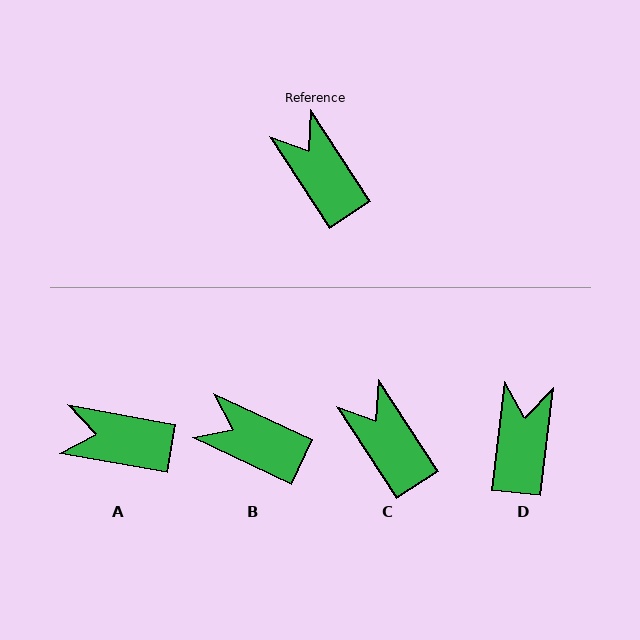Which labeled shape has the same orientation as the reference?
C.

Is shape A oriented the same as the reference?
No, it is off by about 47 degrees.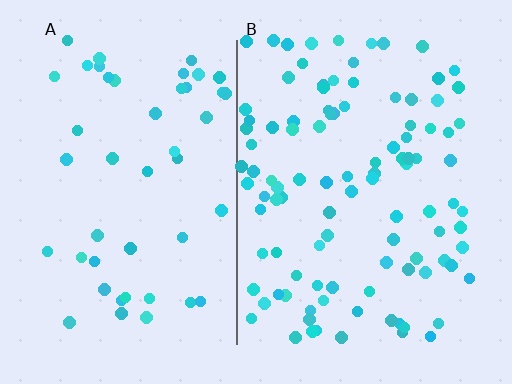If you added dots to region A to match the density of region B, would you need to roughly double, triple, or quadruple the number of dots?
Approximately double.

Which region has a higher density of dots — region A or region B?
B (the right).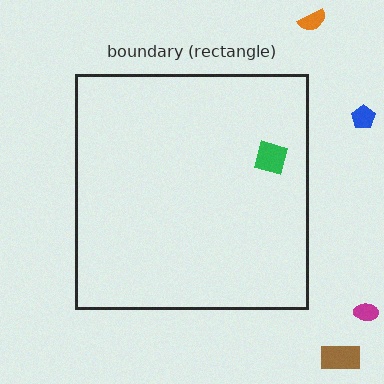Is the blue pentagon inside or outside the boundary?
Outside.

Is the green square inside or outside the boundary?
Inside.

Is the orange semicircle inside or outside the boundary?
Outside.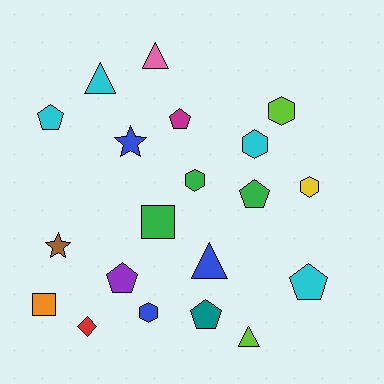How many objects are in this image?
There are 20 objects.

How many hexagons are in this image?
There are 5 hexagons.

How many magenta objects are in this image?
There is 1 magenta object.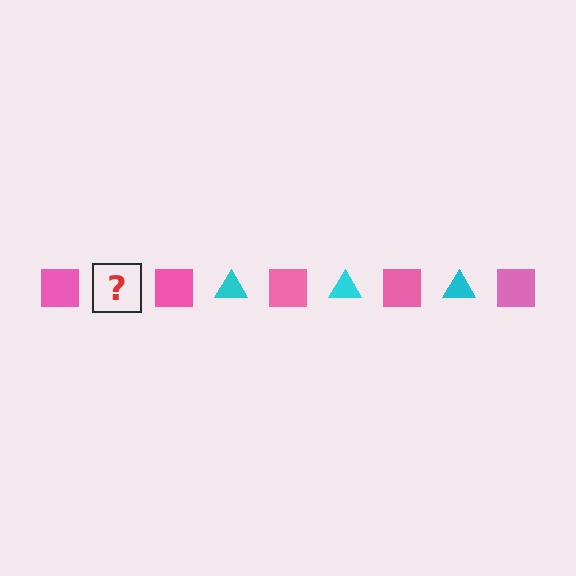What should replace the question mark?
The question mark should be replaced with a cyan triangle.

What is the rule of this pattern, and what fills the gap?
The rule is that the pattern alternates between pink square and cyan triangle. The gap should be filled with a cyan triangle.